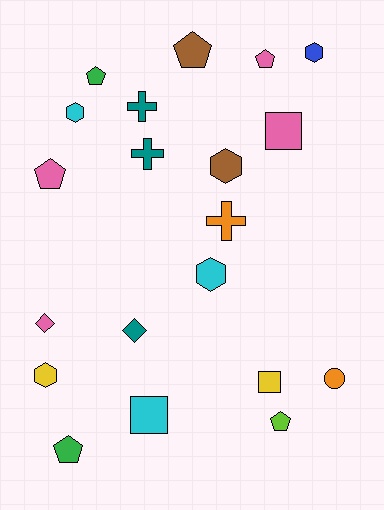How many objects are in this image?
There are 20 objects.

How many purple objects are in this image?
There are no purple objects.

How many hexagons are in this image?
There are 5 hexagons.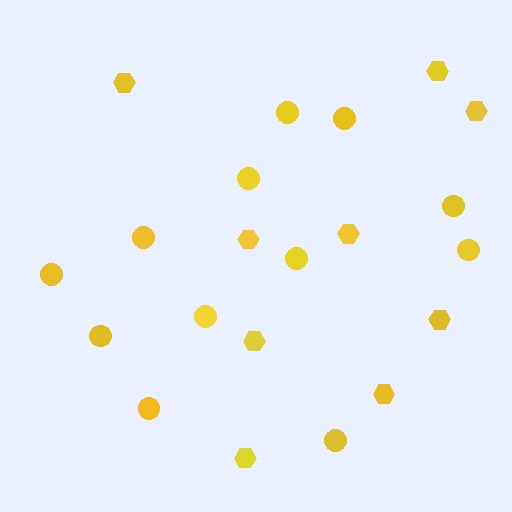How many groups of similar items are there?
There are 2 groups: one group of circles (12) and one group of hexagons (9).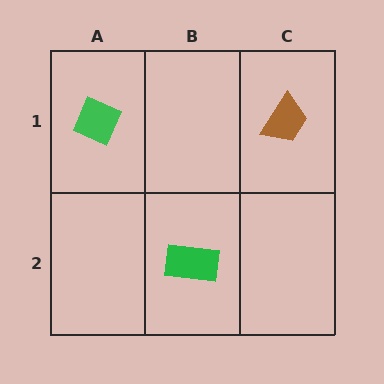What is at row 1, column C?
A brown trapezoid.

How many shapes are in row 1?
2 shapes.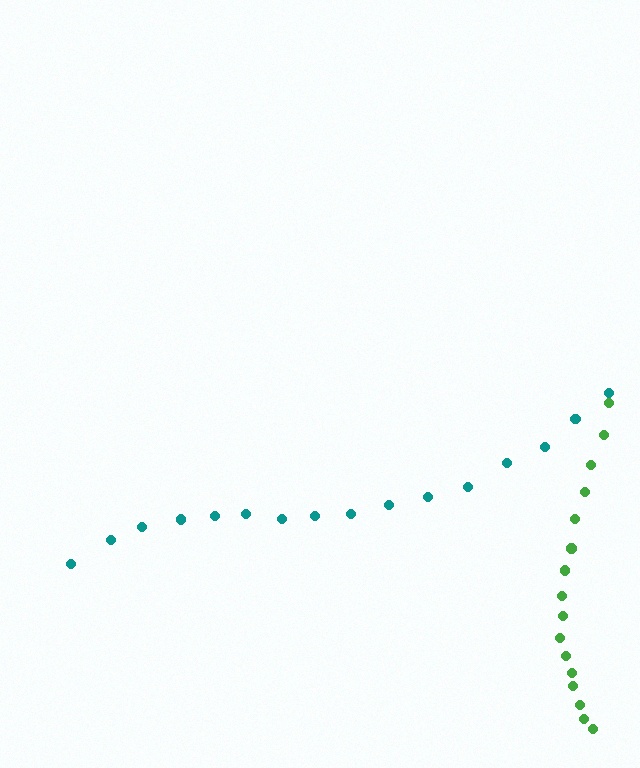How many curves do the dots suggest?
There are 2 distinct paths.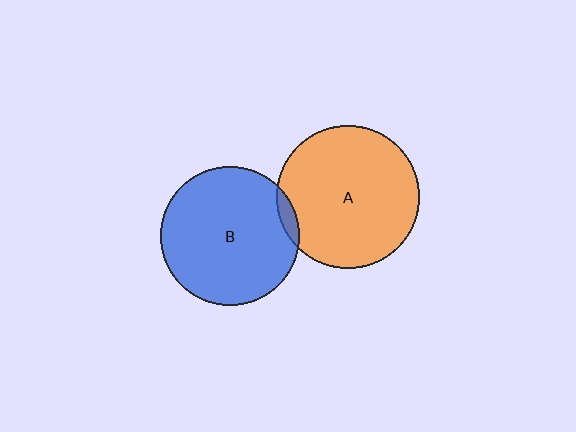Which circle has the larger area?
Circle A (orange).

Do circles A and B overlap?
Yes.